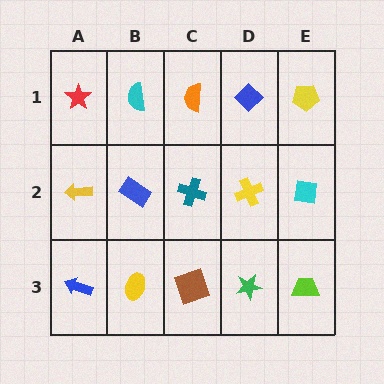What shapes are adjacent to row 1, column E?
A cyan square (row 2, column E), a blue diamond (row 1, column D).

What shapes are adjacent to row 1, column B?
A blue rectangle (row 2, column B), a red star (row 1, column A), an orange semicircle (row 1, column C).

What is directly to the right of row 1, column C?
A blue diamond.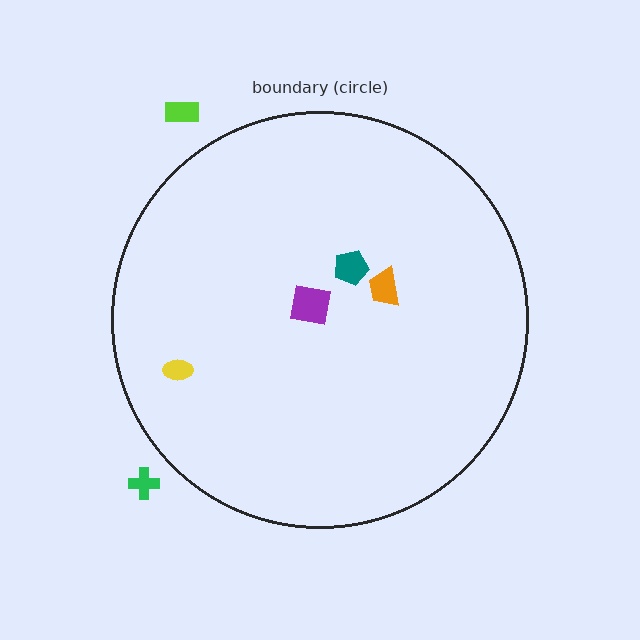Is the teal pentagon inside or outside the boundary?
Inside.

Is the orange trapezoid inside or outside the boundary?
Inside.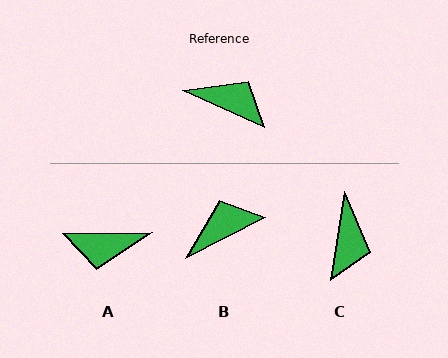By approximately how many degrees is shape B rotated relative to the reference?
Approximately 52 degrees counter-clockwise.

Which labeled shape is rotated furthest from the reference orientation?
A, about 155 degrees away.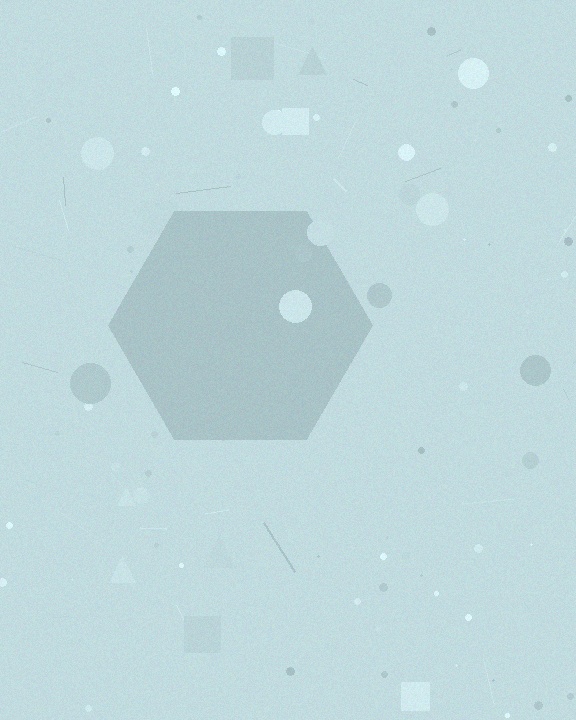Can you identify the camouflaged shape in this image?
The camouflaged shape is a hexagon.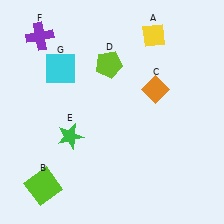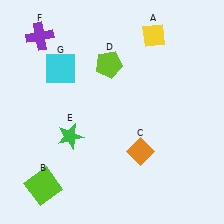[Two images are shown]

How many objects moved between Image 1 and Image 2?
1 object moved between the two images.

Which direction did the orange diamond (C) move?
The orange diamond (C) moved down.